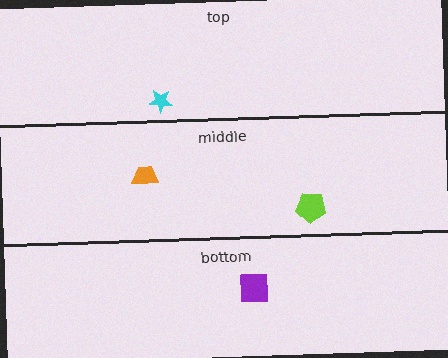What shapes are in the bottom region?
The purple square.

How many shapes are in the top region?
1.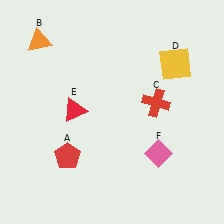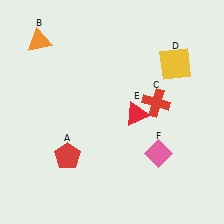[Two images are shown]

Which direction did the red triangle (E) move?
The red triangle (E) moved right.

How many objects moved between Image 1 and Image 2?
1 object moved between the two images.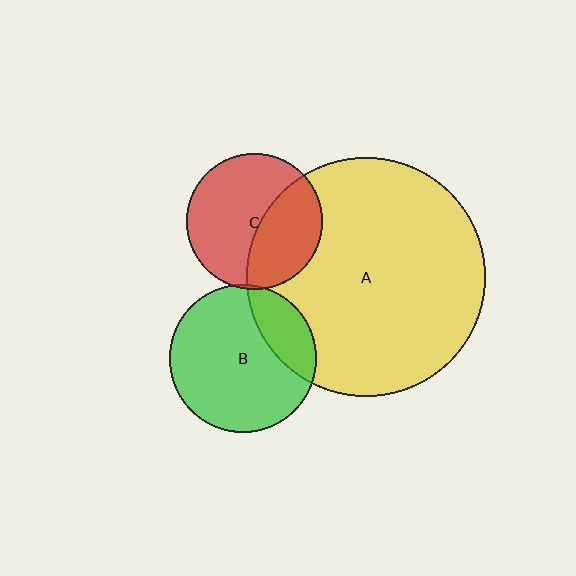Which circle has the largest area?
Circle A (yellow).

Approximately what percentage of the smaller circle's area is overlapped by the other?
Approximately 5%.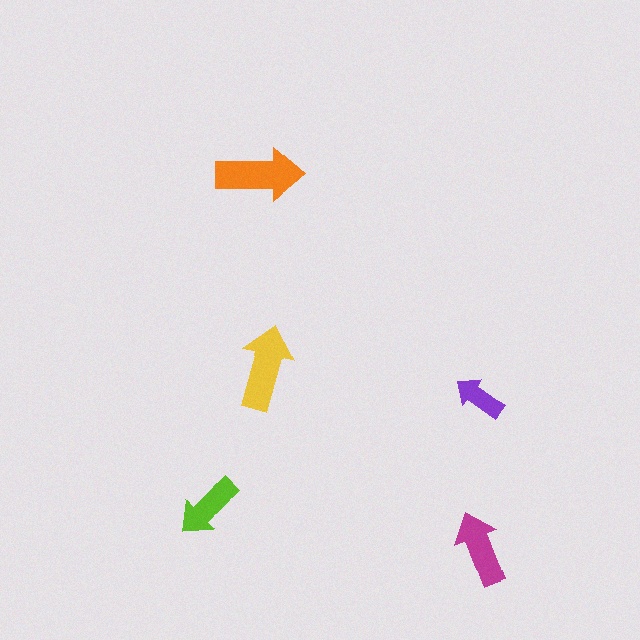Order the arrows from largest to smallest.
the orange one, the yellow one, the magenta one, the lime one, the purple one.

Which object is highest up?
The orange arrow is topmost.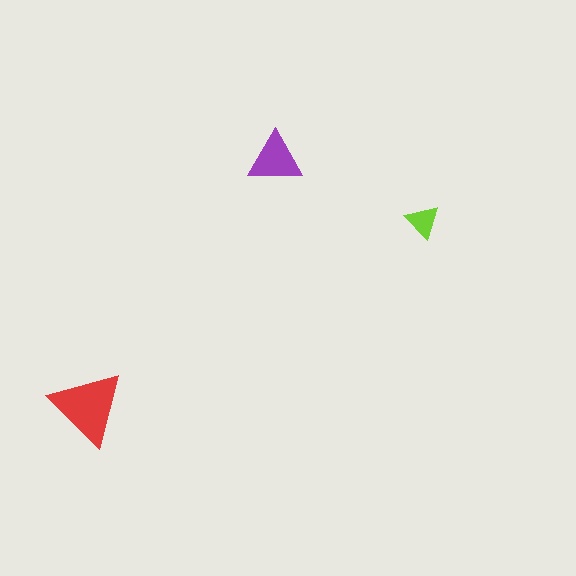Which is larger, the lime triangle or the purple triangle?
The purple one.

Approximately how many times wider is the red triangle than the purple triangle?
About 1.5 times wider.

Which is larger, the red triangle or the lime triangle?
The red one.